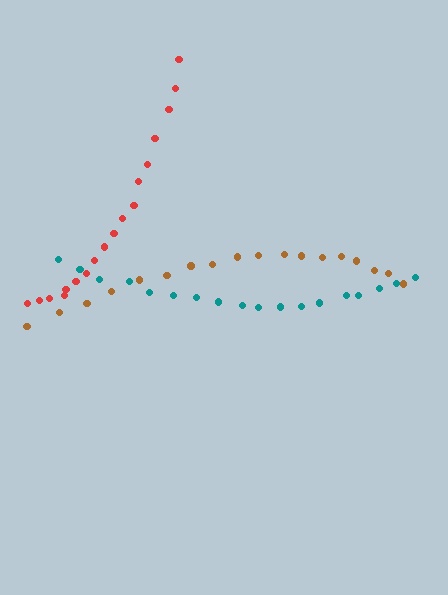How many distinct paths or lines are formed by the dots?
There are 3 distinct paths.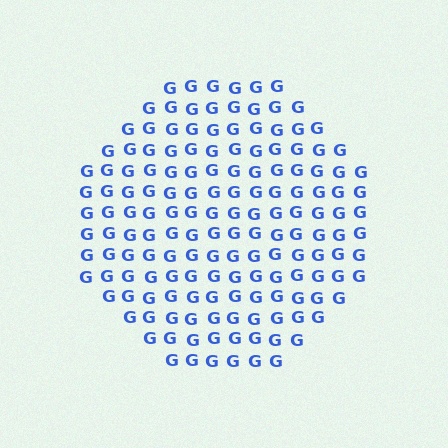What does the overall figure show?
The overall figure shows a circle.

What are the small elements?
The small elements are letter G's.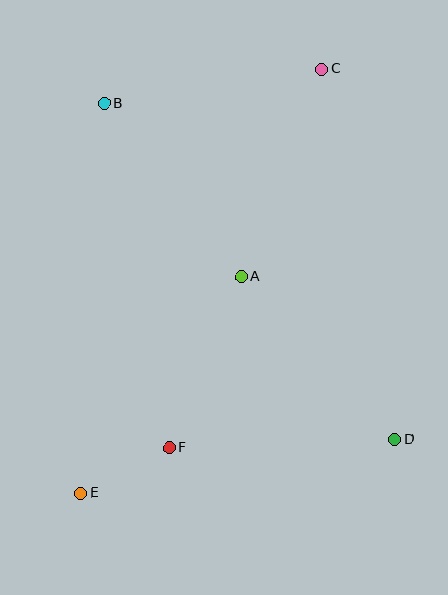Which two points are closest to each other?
Points E and F are closest to each other.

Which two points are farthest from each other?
Points C and E are farthest from each other.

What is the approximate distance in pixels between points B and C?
The distance between B and C is approximately 220 pixels.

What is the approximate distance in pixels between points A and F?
The distance between A and F is approximately 185 pixels.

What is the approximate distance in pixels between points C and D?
The distance between C and D is approximately 377 pixels.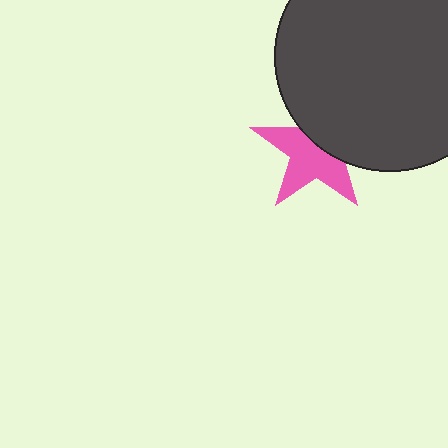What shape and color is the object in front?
The object in front is a dark gray circle.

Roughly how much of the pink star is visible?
About half of it is visible (roughly 59%).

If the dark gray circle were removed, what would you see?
You would see the complete pink star.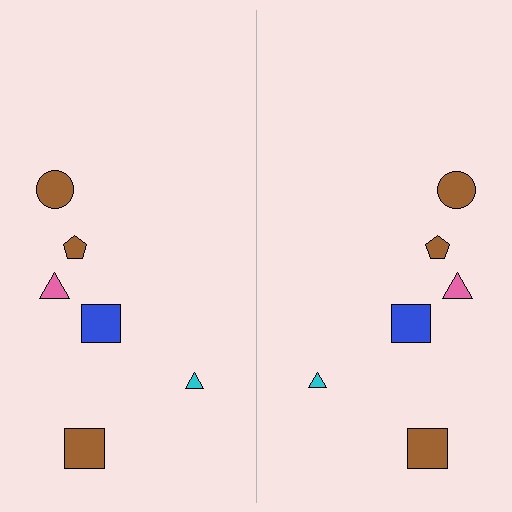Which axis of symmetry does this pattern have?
The pattern has a vertical axis of symmetry running through the center of the image.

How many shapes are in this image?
There are 12 shapes in this image.